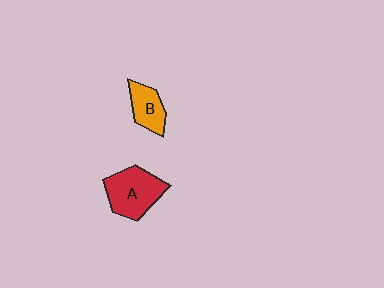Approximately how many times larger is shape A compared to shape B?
Approximately 1.7 times.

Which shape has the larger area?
Shape A (red).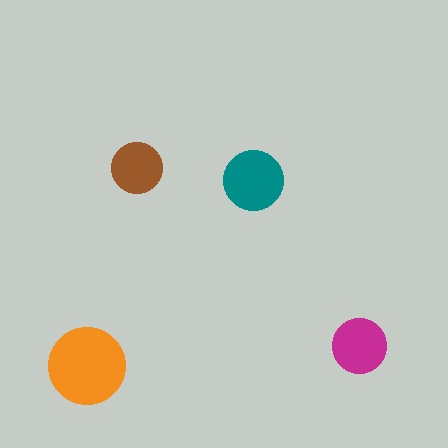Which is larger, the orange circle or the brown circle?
The orange one.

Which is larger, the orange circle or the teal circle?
The orange one.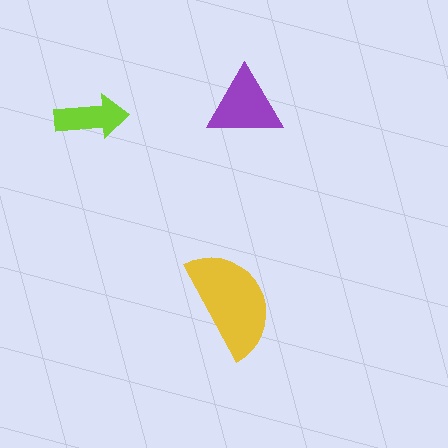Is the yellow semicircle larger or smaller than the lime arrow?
Larger.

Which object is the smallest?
The lime arrow.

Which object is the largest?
The yellow semicircle.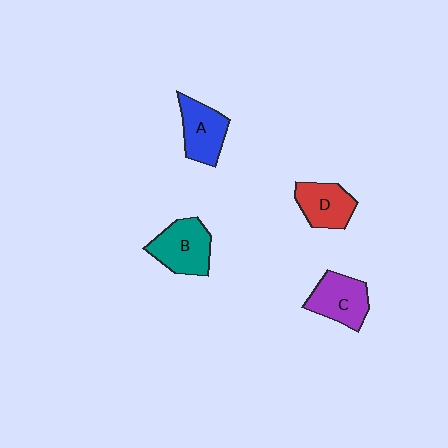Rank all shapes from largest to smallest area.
From largest to smallest: B (teal), C (purple), A (blue), D (red).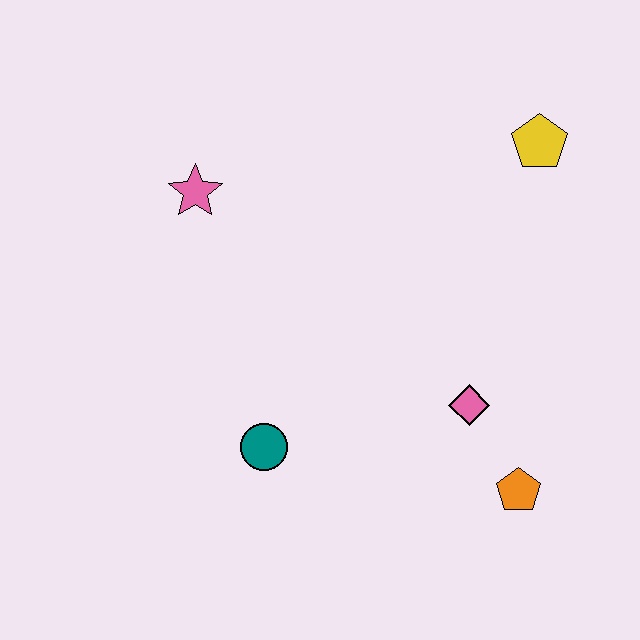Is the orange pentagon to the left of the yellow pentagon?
Yes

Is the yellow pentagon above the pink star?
Yes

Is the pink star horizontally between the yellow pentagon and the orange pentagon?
No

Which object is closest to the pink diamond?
The orange pentagon is closest to the pink diamond.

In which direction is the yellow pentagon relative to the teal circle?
The yellow pentagon is above the teal circle.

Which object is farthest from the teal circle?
The yellow pentagon is farthest from the teal circle.